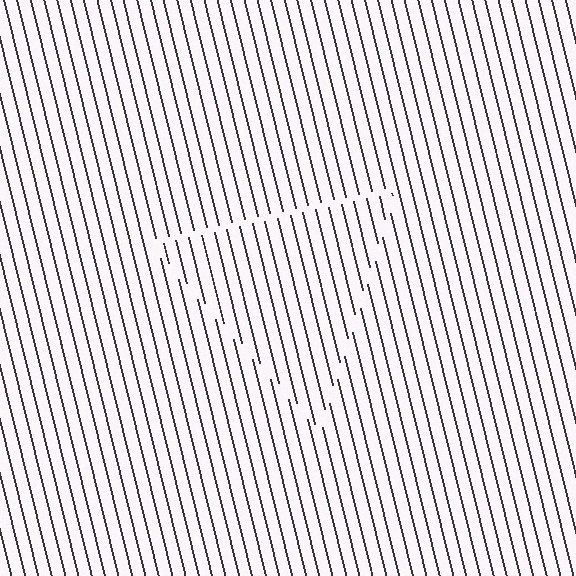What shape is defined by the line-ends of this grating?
An illusory triangle. The interior of the shape contains the same grating, shifted by half a period — the contour is defined by the phase discontinuity where line-ends from the inner and outer gratings abut.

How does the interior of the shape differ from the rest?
The interior of the shape contains the same grating, shifted by half a period — the contour is defined by the phase discontinuity where line-ends from the inner and outer gratings abut.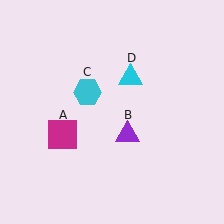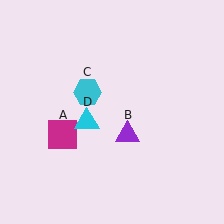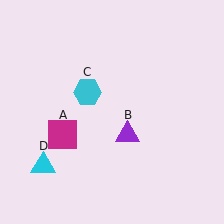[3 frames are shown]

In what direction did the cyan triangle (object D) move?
The cyan triangle (object D) moved down and to the left.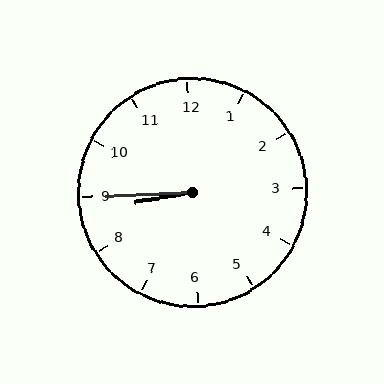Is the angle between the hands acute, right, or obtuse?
It is acute.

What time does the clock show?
8:45.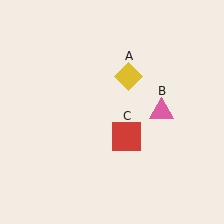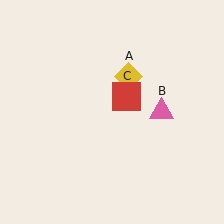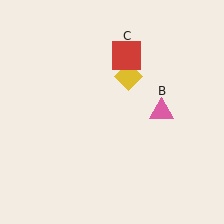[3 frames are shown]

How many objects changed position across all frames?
1 object changed position: red square (object C).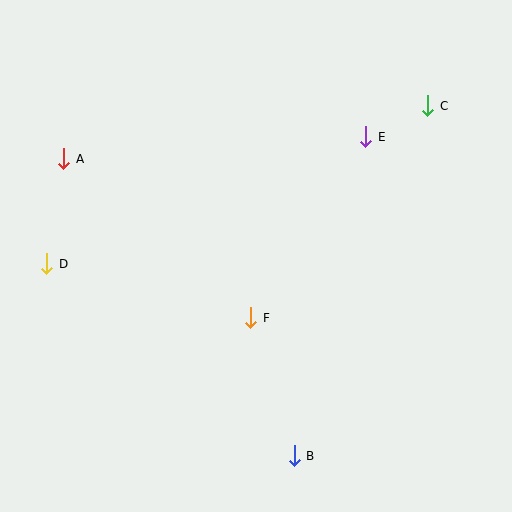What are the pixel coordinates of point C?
Point C is at (428, 106).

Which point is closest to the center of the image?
Point F at (251, 318) is closest to the center.